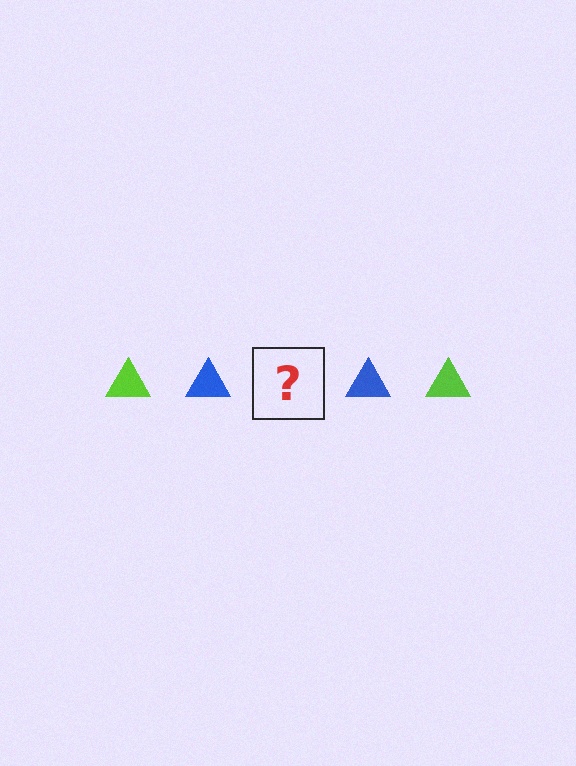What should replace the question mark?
The question mark should be replaced with a lime triangle.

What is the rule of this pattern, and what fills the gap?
The rule is that the pattern cycles through lime, blue triangles. The gap should be filled with a lime triangle.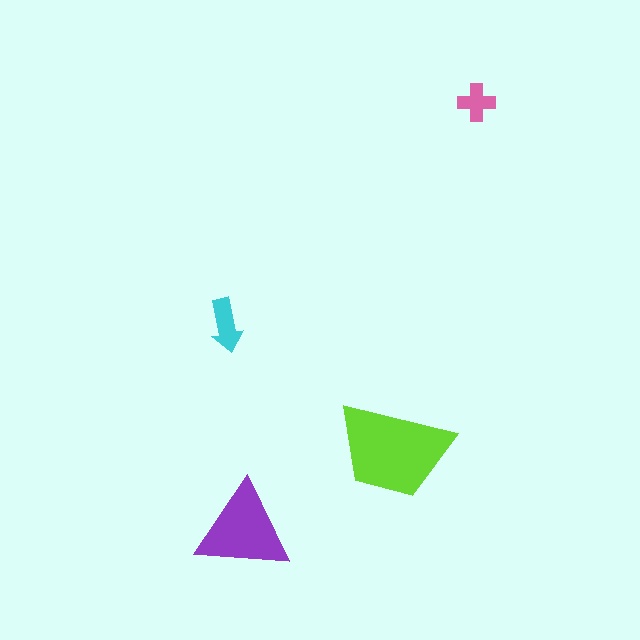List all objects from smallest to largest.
The pink cross, the cyan arrow, the purple triangle, the lime trapezoid.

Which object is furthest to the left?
The cyan arrow is leftmost.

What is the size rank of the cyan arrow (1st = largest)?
3rd.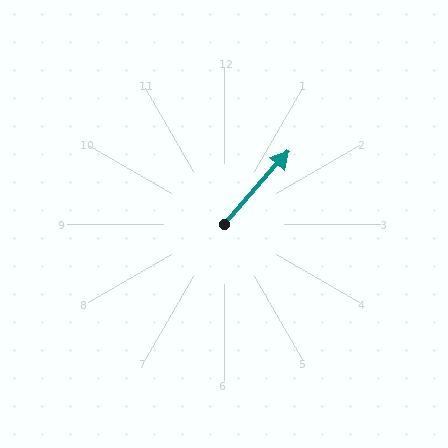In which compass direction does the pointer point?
Northeast.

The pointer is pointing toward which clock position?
Roughly 1 o'clock.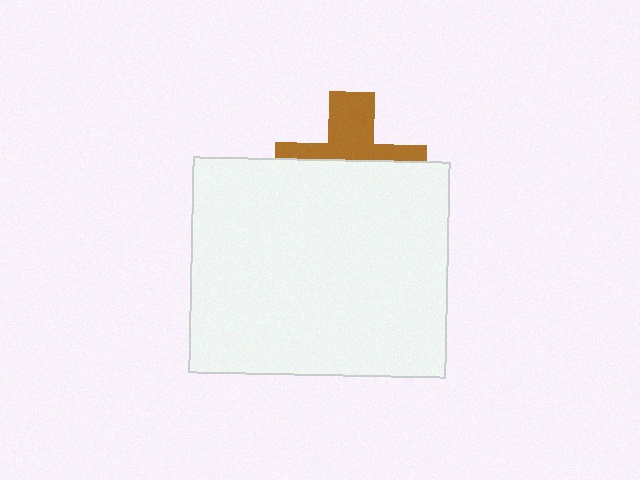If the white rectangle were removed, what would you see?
You would see the complete brown cross.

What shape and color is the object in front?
The object in front is a white rectangle.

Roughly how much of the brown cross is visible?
A small part of it is visible (roughly 41%).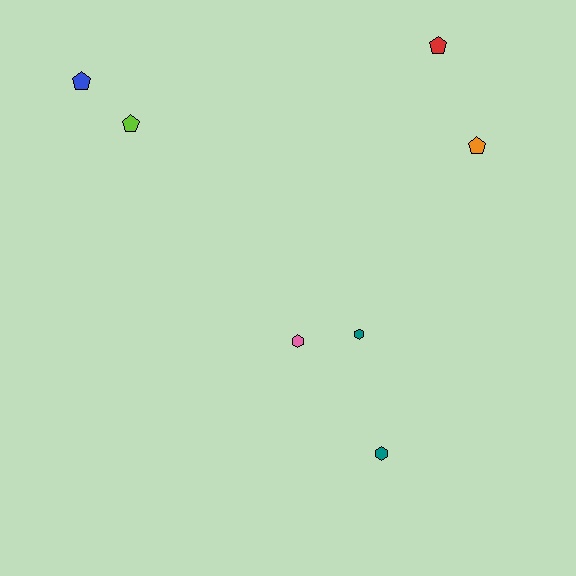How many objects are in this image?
There are 7 objects.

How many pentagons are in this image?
There are 4 pentagons.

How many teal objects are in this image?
There are 2 teal objects.